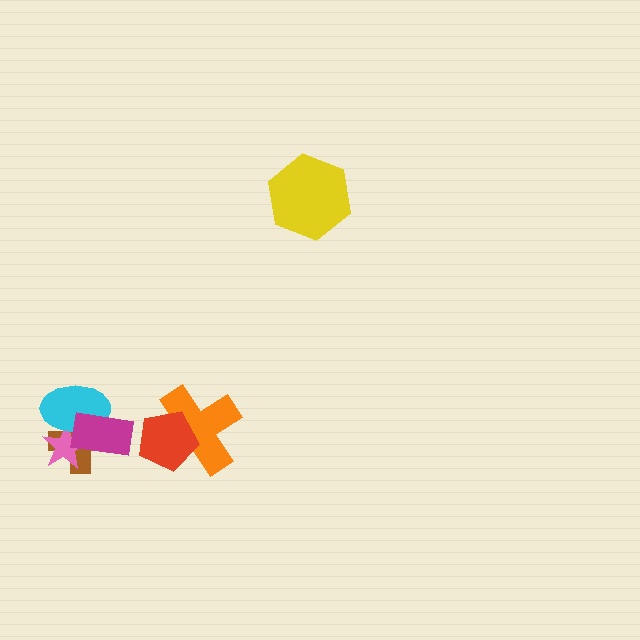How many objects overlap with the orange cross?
1 object overlaps with the orange cross.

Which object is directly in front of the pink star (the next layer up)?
The cyan ellipse is directly in front of the pink star.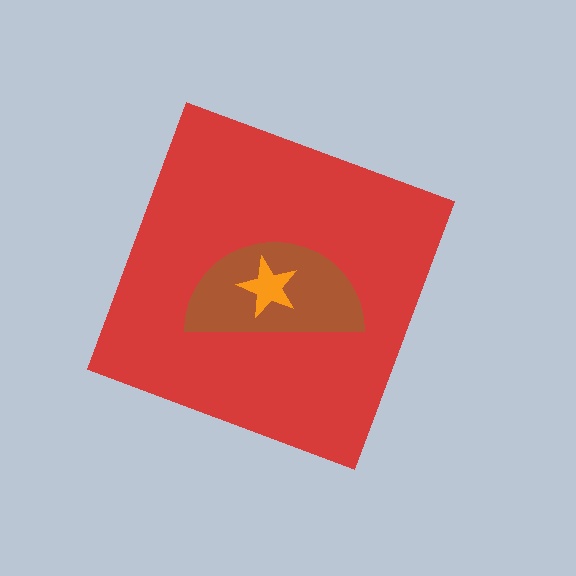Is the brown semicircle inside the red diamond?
Yes.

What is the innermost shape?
The orange star.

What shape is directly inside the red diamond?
The brown semicircle.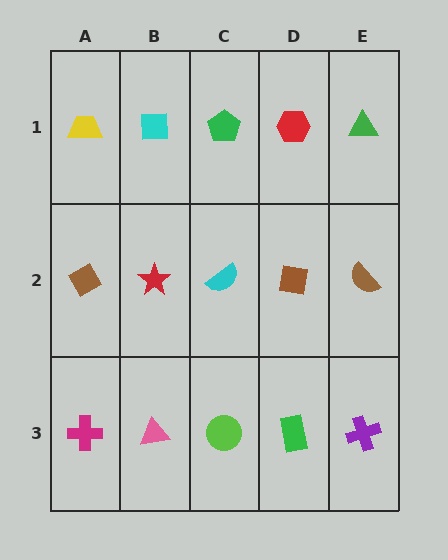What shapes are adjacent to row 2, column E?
A green triangle (row 1, column E), a purple cross (row 3, column E), a brown square (row 2, column D).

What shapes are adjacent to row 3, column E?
A brown semicircle (row 2, column E), a green rectangle (row 3, column D).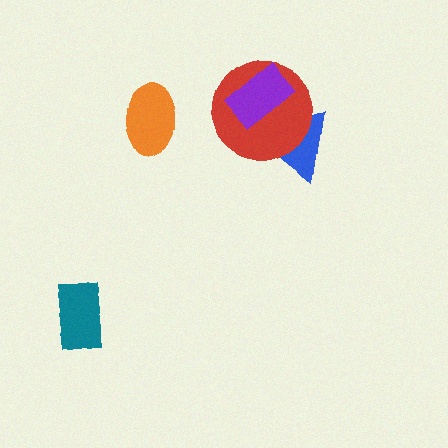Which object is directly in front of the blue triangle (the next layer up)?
The red circle is directly in front of the blue triangle.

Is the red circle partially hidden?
Yes, it is partially covered by another shape.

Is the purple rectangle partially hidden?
No, no other shape covers it.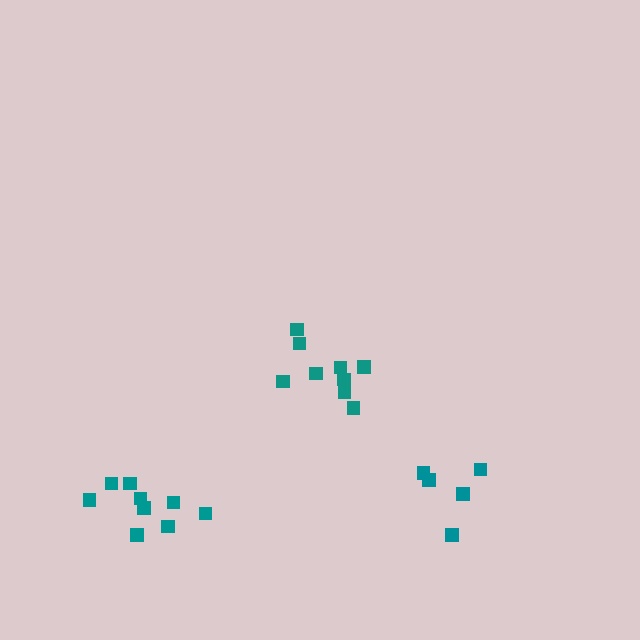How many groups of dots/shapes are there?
There are 3 groups.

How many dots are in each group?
Group 1: 9 dots, Group 2: 5 dots, Group 3: 9 dots (23 total).